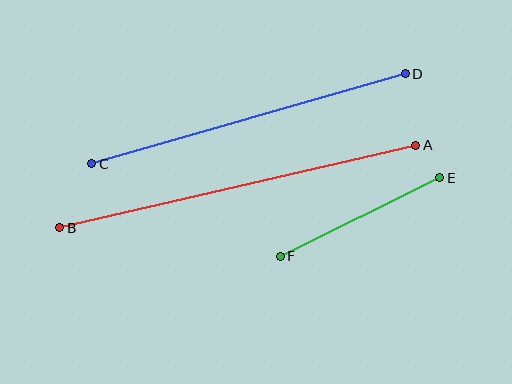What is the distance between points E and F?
The distance is approximately 178 pixels.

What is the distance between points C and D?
The distance is approximately 326 pixels.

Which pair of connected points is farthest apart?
Points A and B are farthest apart.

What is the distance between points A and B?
The distance is approximately 365 pixels.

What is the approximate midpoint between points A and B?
The midpoint is at approximately (238, 186) pixels.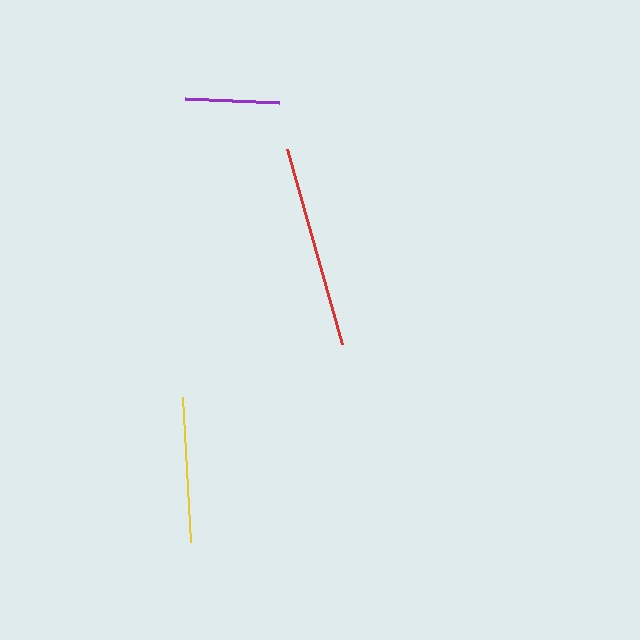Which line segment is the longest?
The red line is the longest at approximately 202 pixels.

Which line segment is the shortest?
The purple line is the shortest at approximately 94 pixels.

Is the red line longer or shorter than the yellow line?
The red line is longer than the yellow line.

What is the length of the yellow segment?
The yellow segment is approximately 146 pixels long.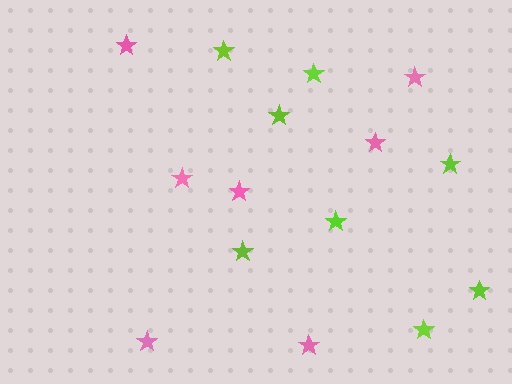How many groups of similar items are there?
There are 2 groups: one group of pink stars (7) and one group of lime stars (8).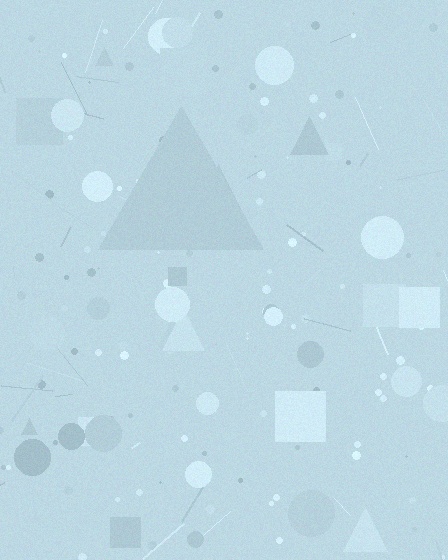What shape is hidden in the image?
A triangle is hidden in the image.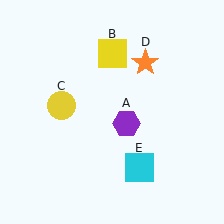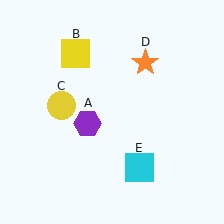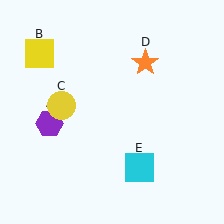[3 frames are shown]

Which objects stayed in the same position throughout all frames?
Yellow circle (object C) and orange star (object D) and cyan square (object E) remained stationary.